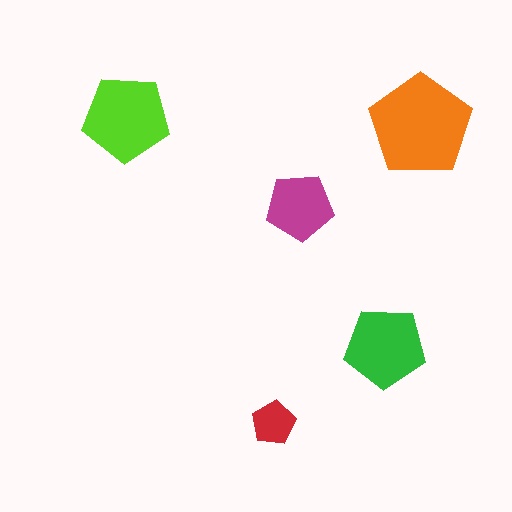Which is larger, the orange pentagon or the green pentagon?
The orange one.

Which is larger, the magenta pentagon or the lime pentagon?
The lime one.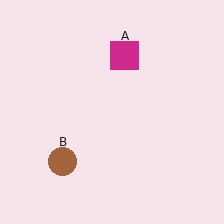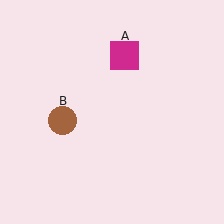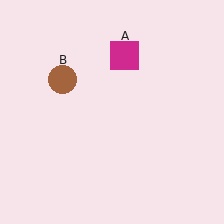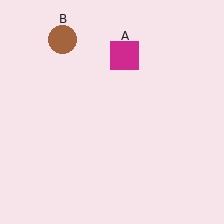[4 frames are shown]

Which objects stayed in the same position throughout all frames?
Magenta square (object A) remained stationary.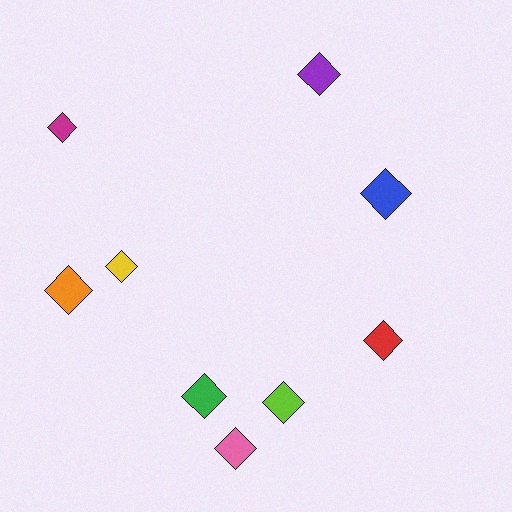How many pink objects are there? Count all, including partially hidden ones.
There is 1 pink object.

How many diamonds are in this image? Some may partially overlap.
There are 9 diamonds.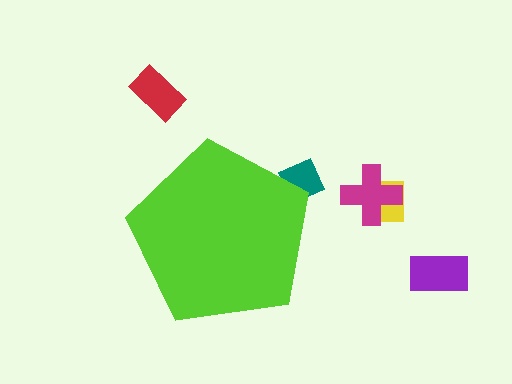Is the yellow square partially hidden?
No, the yellow square is fully visible.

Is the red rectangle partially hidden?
No, the red rectangle is fully visible.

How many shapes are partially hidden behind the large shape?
1 shape is partially hidden.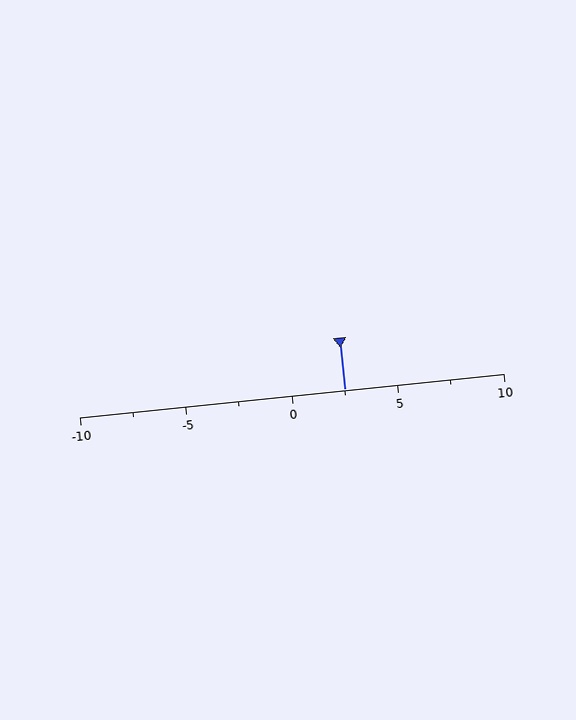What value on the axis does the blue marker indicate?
The marker indicates approximately 2.5.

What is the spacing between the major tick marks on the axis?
The major ticks are spaced 5 apart.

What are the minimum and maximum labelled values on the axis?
The axis runs from -10 to 10.